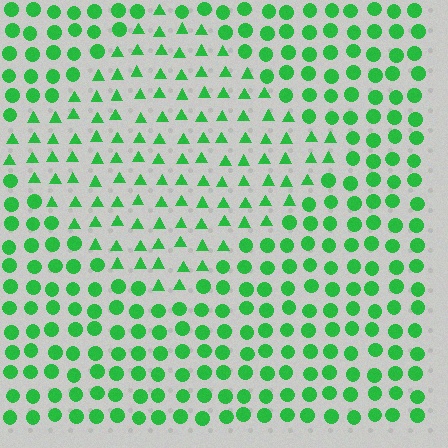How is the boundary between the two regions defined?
The boundary is defined by a change in element shape: triangles inside vs. circles outside. All elements share the same color and spacing.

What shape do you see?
I see a diamond.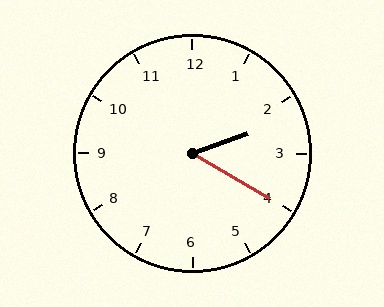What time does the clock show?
2:20.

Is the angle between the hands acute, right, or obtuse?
It is acute.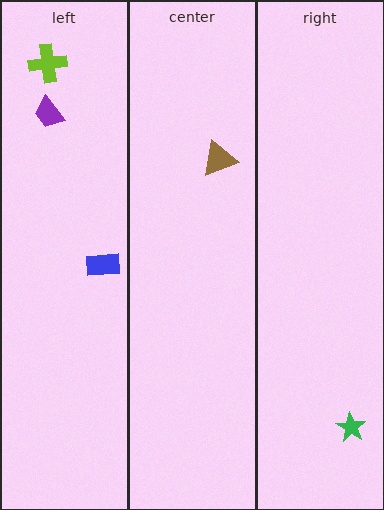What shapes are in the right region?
The green star.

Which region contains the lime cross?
The left region.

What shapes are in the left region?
The lime cross, the purple trapezoid, the blue rectangle.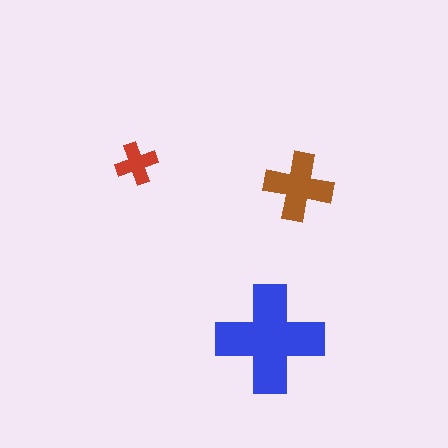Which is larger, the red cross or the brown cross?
The brown one.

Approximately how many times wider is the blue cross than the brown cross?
About 1.5 times wider.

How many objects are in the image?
There are 3 objects in the image.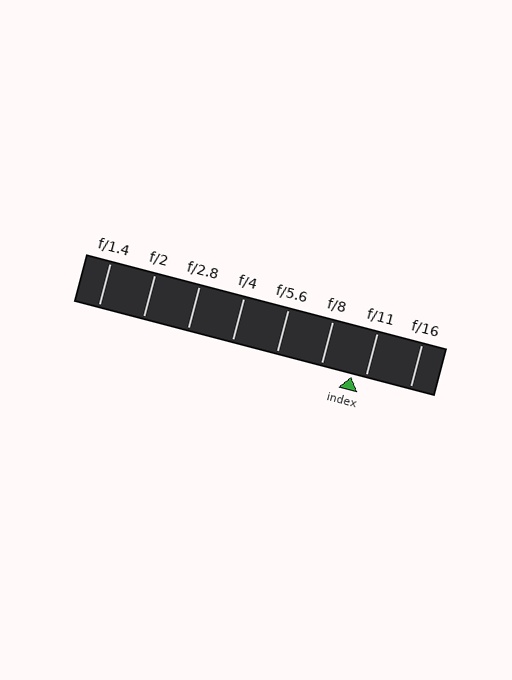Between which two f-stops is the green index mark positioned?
The index mark is between f/8 and f/11.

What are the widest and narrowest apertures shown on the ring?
The widest aperture shown is f/1.4 and the narrowest is f/16.